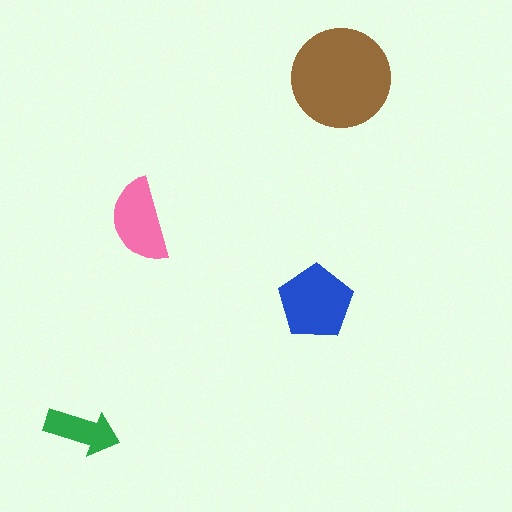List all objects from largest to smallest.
The brown circle, the blue pentagon, the pink semicircle, the green arrow.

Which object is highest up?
The brown circle is topmost.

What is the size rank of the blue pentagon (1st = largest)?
2nd.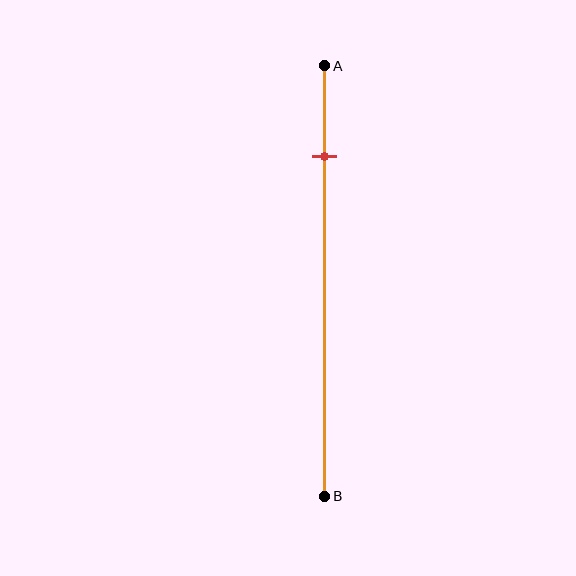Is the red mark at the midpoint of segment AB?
No, the mark is at about 20% from A, not at the 50% midpoint.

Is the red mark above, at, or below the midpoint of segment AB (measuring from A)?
The red mark is above the midpoint of segment AB.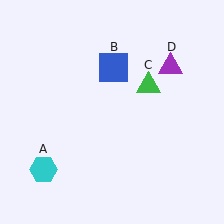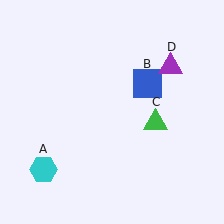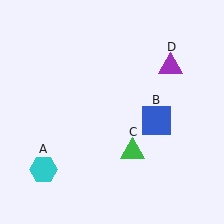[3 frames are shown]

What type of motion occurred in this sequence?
The blue square (object B), green triangle (object C) rotated clockwise around the center of the scene.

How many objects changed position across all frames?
2 objects changed position: blue square (object B), green triangle (object C).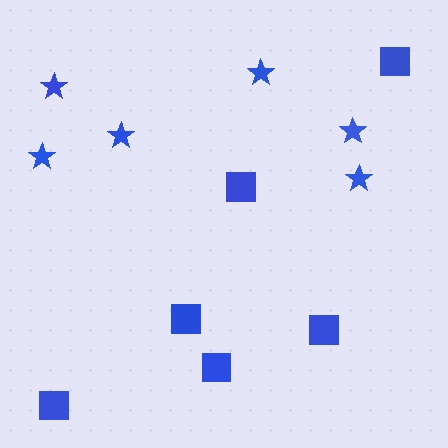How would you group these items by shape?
There are 2 groups: one group of squares (6) and one group of stars (6).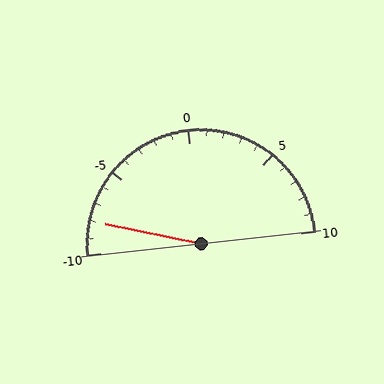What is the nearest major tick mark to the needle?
The nearest major tick mark is -10.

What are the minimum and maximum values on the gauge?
The gauge ranges from -10 to 10.